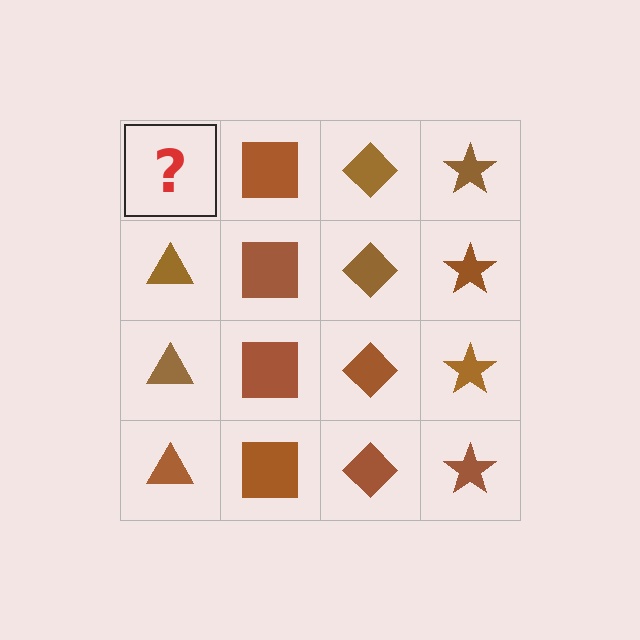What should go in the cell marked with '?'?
The missing cell should contain a brown triangle.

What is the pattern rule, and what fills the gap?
The rule is that each column has a consistent shape. The gap should be filled with a brown triangle.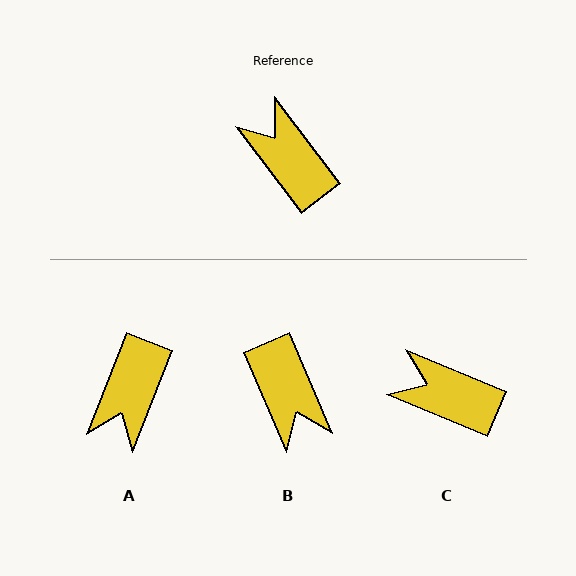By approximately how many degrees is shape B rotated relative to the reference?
Approximately 166 degrees counter-clockwise.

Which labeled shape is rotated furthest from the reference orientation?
B, about 166 degrees away.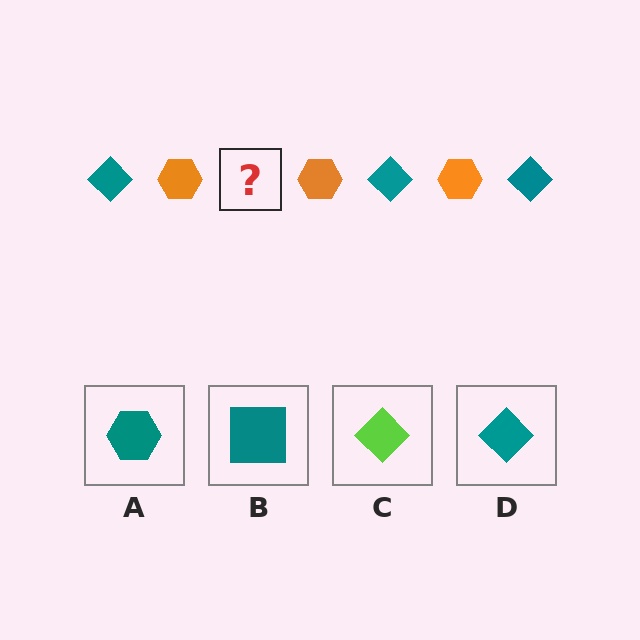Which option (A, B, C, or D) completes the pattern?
D.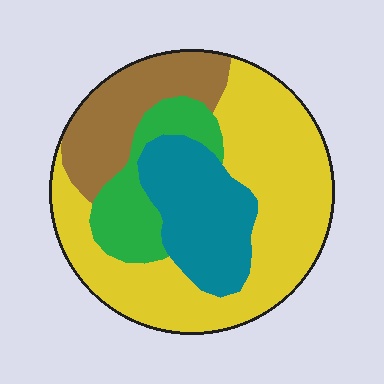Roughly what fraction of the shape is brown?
Brown takes up about one sixth (1/6) of the shape.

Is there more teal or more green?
Teal.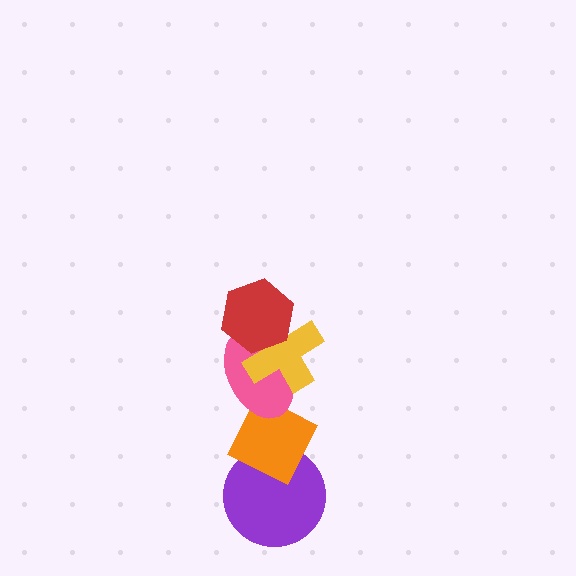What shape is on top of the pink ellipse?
The yellow cross is on top of the pink ellipse.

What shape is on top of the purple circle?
The orange diamond is on top of the purple circle.